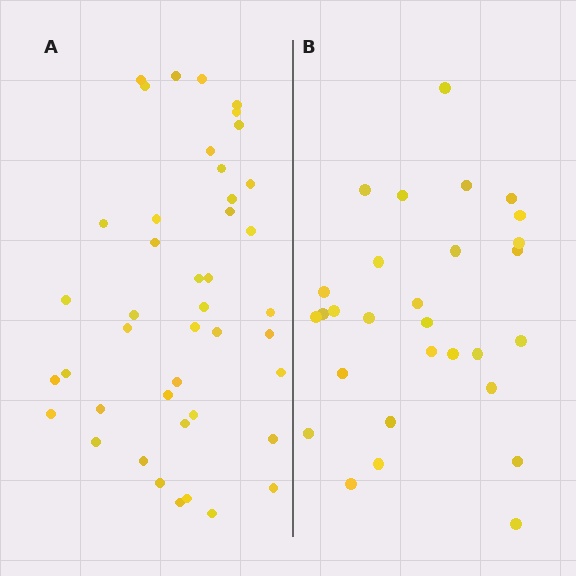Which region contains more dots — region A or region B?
Region A (the left region) has more dots.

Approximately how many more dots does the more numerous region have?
Region A has approximately 15 more dots than region B.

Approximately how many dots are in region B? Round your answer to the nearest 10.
About 30 dots. (The exact count is 29, which rounds to 30.)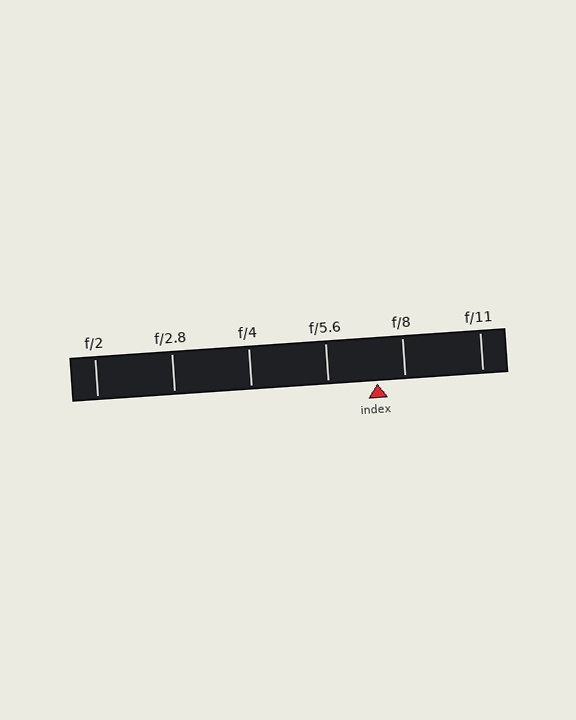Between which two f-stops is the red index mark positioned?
The index mark is between f/5.6 and f/8.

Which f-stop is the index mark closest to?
The index mark is closest to f/8.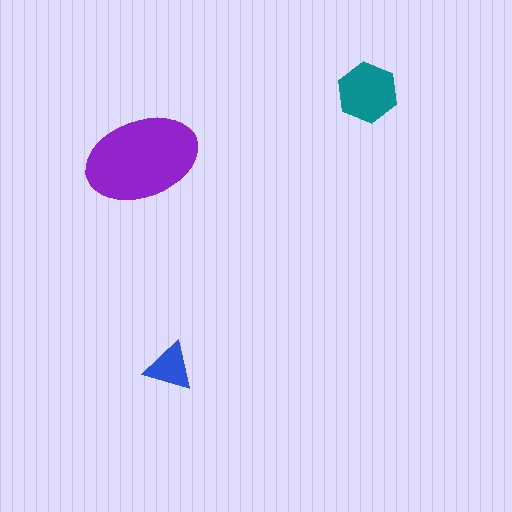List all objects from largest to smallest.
The purple ellipse, the teal hexagon, the blue triangle.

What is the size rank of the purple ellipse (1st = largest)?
1st.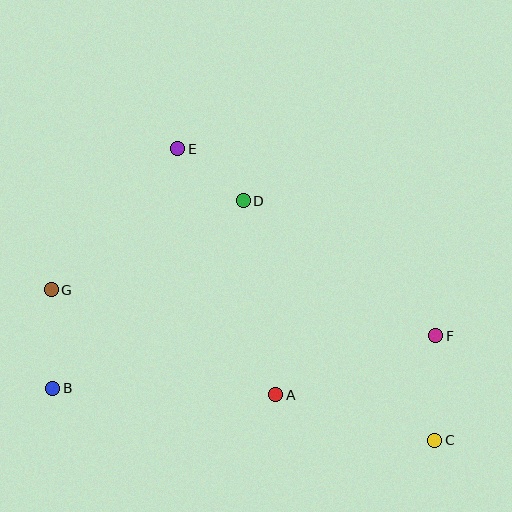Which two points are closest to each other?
Points D and E are closest to each other.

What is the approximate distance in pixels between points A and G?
The distance between A and G is approximately 248 pixels.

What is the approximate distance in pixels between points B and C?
The distance between B and C is approximately 386 pixels.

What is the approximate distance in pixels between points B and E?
The distance between B and E is approximately 270 pixels.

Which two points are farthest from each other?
Points C and G are farthest from each other.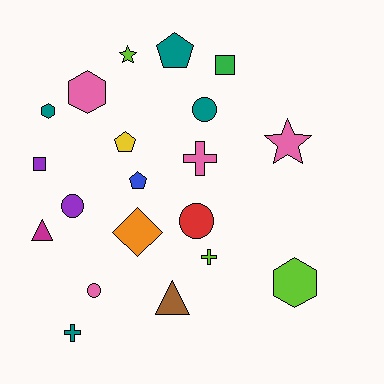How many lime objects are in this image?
There are 3 lime objects.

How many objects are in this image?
There are 20 objects.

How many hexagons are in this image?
There are 3 hexagons.